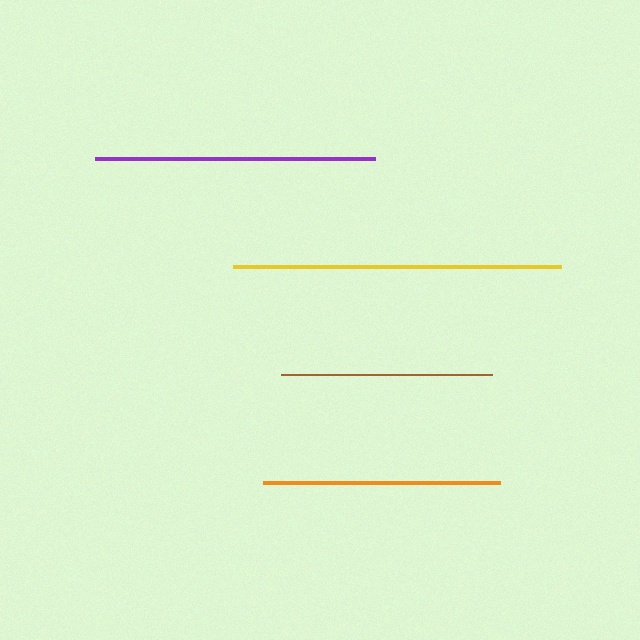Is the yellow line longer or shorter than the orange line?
The yellow line is longer than the orange line.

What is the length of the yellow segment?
The yellow segment is approximately 328 pixels long.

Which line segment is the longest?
The yellow line is the longest at approximately 328 pixels.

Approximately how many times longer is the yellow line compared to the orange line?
The yellow line is approximately 1.4 times the length of the orange line.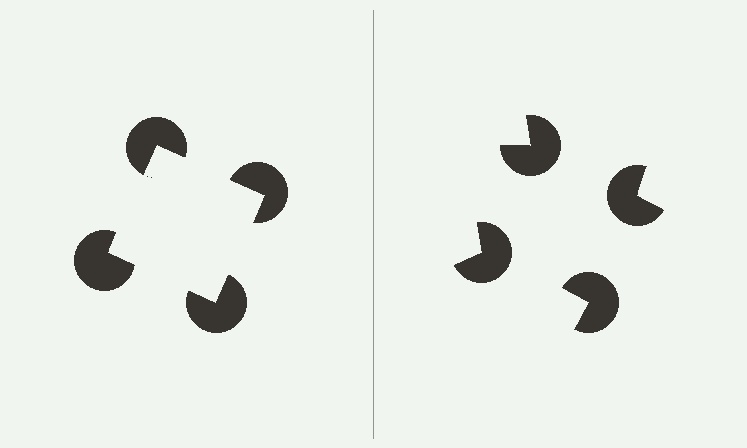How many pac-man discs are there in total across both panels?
8 — 4 on each side.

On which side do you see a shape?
An illusory square appears on the left side. On the right side the wedge cuts are rotated, so no coherent shape forms.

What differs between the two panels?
The pac-man discs are positioned identically on both sides; only the wedge orientations differ. On the left they align to a square; on the right they are misaligned.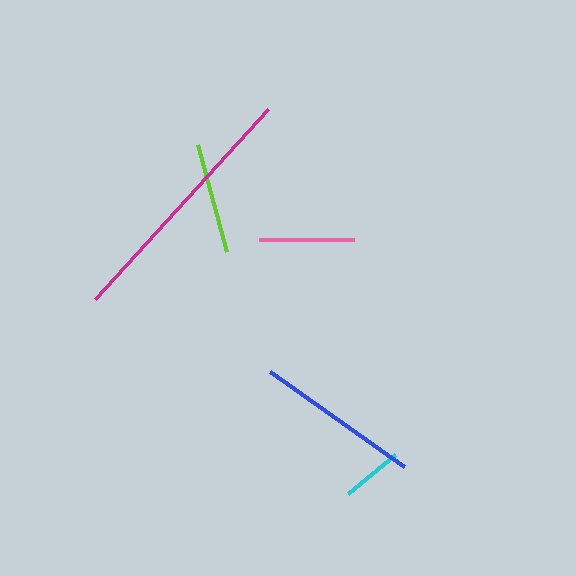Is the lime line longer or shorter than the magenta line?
The magenta line is longer than the lime line.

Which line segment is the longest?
The magenta line is the longest at approximately 257 pixels.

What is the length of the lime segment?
The lime segment is approximately 110 pixels long.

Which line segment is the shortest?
The cyan line is the shortest at approximately 61 pixels.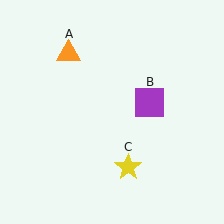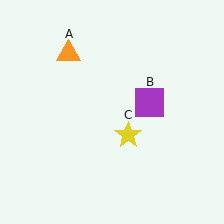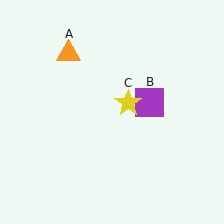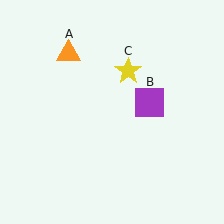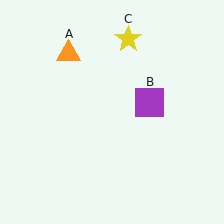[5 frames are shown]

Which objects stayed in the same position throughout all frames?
Orange triangle (object A) and purple square (object B) remained stationary.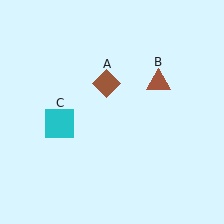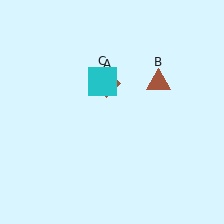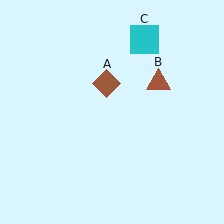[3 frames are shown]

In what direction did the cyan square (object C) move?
The cyan square (object C) moved up and to the right.